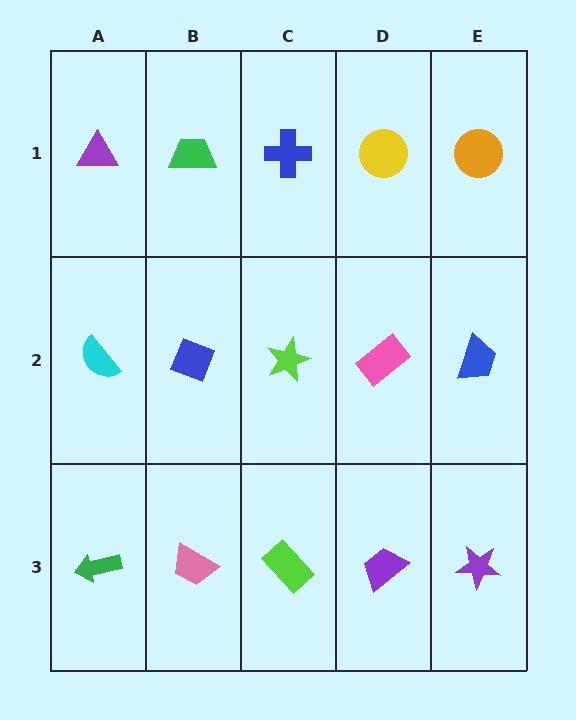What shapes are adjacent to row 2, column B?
A green trapezoid (row 1, column B), a pink trapezoid (row 3, column B), a cyan semicircle (row 2, column A), a lime star (row 2, column C).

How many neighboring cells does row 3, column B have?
3.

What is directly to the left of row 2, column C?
A blue diamond.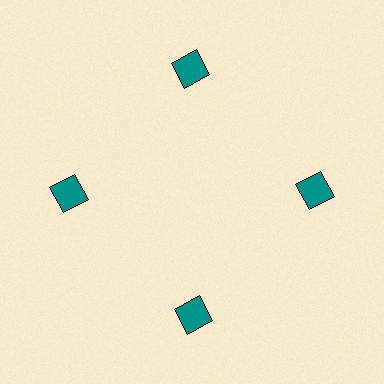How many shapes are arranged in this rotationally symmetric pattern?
There are 4 shapes, arranged in 4 groups of 1.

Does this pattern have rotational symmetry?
Yes, this pattern has 4-fold rotational symmetry. It looks the same after rotating 90 degrees around the center.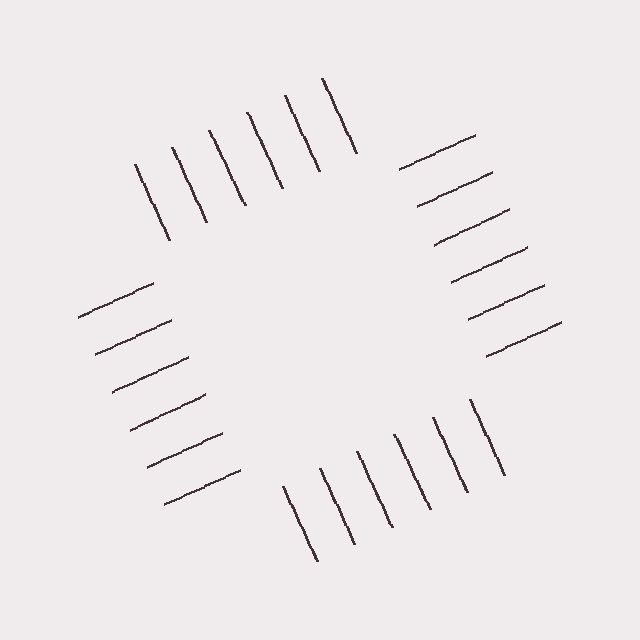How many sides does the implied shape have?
4 sides — the line-ends trace a square.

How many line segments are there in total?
24 — 6 along each of the 4 edges.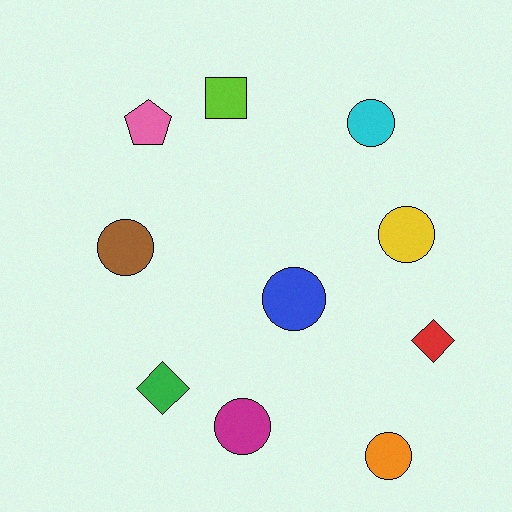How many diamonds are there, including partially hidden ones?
There are 2 diamonds.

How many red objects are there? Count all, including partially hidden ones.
There is 1 red object.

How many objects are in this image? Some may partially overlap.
There are 10 objects.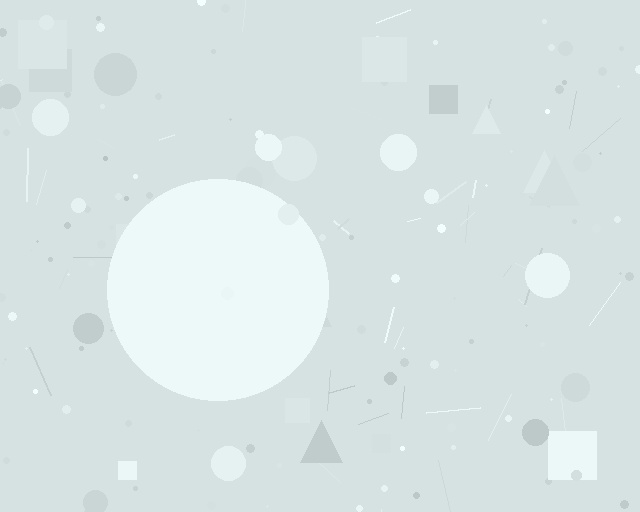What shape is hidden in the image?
A circle is hidden in the image.